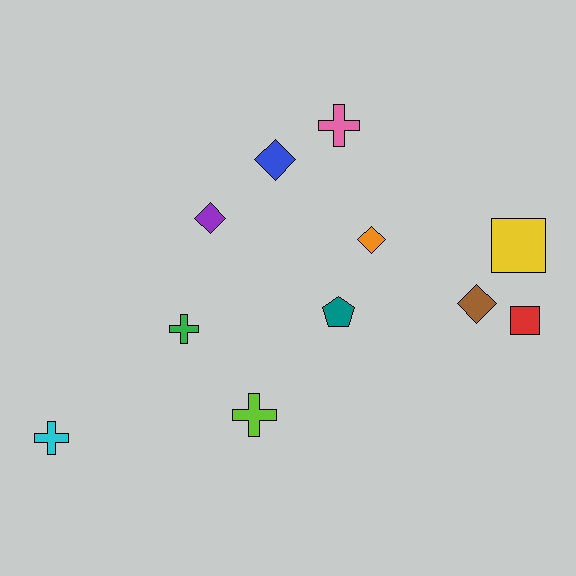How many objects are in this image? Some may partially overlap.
There are 11 objects.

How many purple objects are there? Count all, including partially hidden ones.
There is 1 purple object.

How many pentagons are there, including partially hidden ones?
There is 1 pentagon.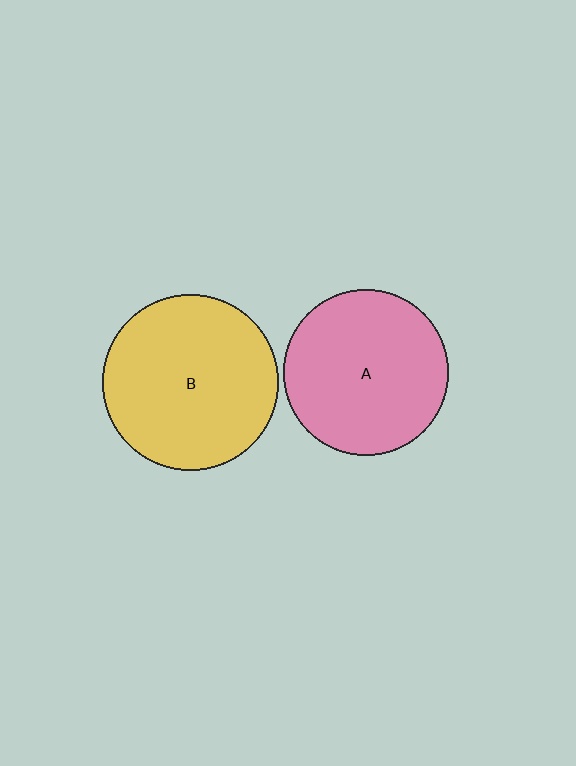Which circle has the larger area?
Circle B (yellow).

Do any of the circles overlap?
No, none of the circles overlap.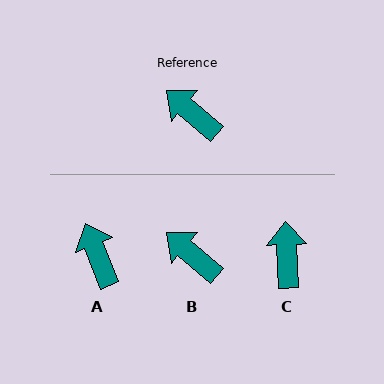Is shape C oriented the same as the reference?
No, it is off by about 47 degrees.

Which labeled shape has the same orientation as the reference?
B.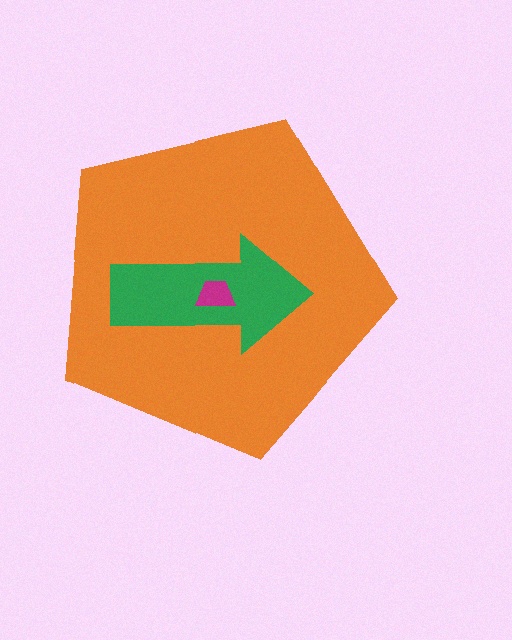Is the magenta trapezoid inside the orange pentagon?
Yes.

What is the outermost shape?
The orange pentagon.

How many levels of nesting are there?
3.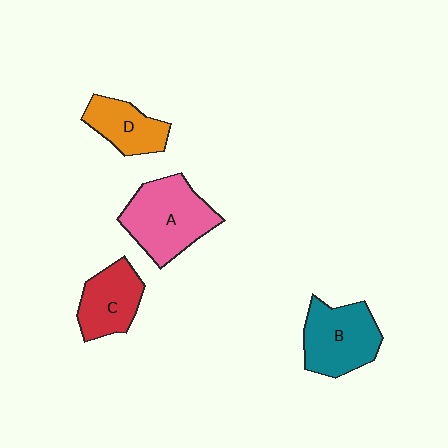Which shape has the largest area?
Shape A (pink).